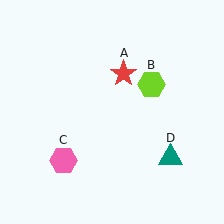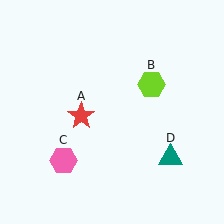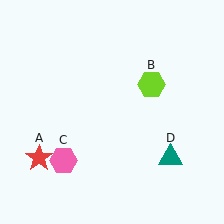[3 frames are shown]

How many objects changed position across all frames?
1 object changed position: red star (object A).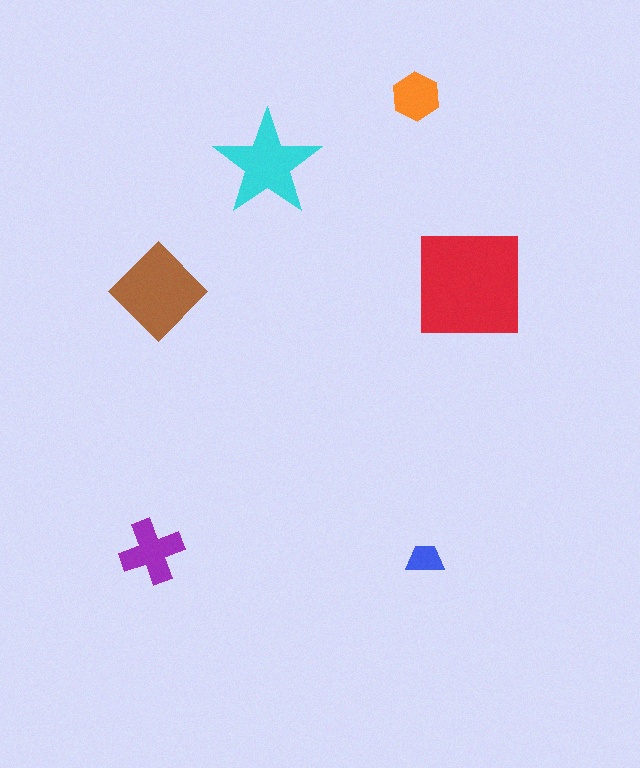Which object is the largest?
The red square.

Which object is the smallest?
The blue trapezoid.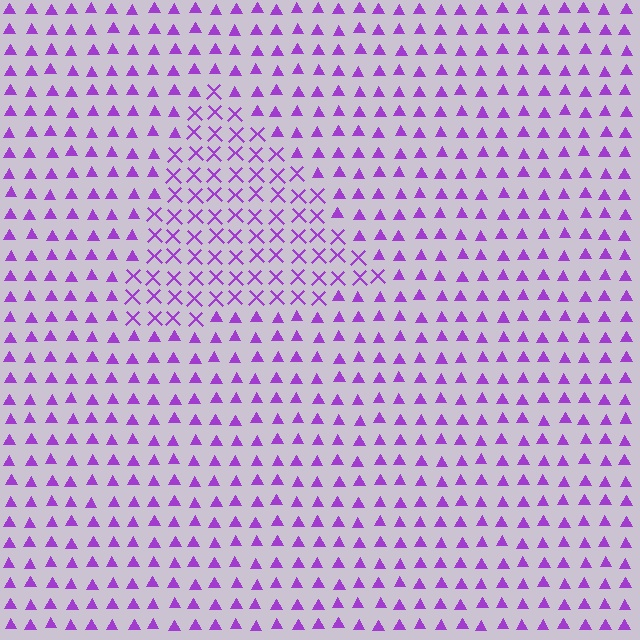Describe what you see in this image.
The image is filled with small purple elements arranged in a uniform grid. A triangle-shaped region contains X marks, while the surrounding area contains triangles. The boundary is defined purely by the change in element shape.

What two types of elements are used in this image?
The image uses X marks inside the triangle region and triangles outside it.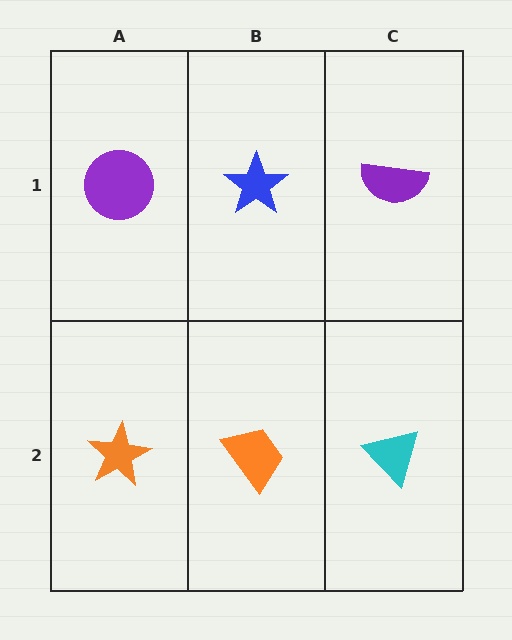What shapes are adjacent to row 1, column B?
An orange trapezoid (row 2, column B), a purple circle (row 1, column A), a purple semicircle (row 1, column C).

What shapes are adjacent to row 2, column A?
A purple circle (row 1, column A), an orange trapezoid (row 2, column B).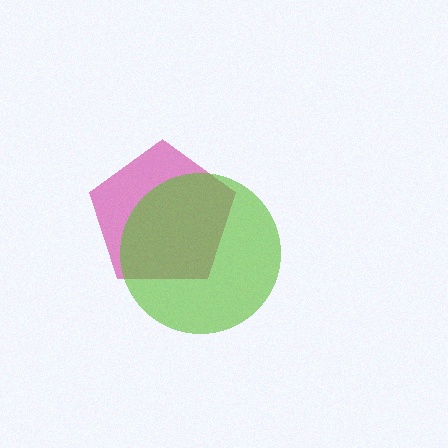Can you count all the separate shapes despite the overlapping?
Yes, there are 2 separate shapes.